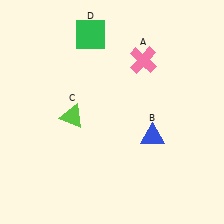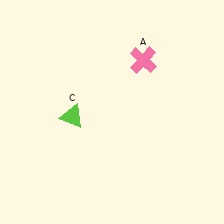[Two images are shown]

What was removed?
The green square (D), the blue triangle (B) were removed in Image 2.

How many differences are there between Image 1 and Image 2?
There are 2 differences between the two images.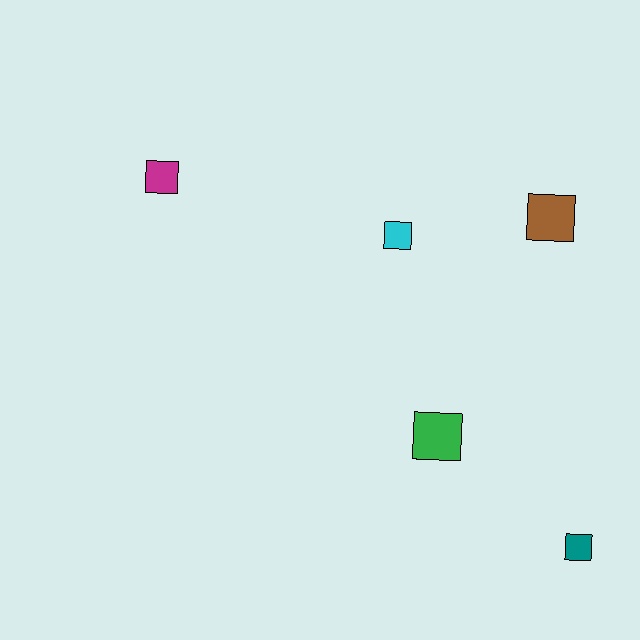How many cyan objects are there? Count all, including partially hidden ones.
There is 1 cyan object.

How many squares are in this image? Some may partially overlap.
There are 5 squares.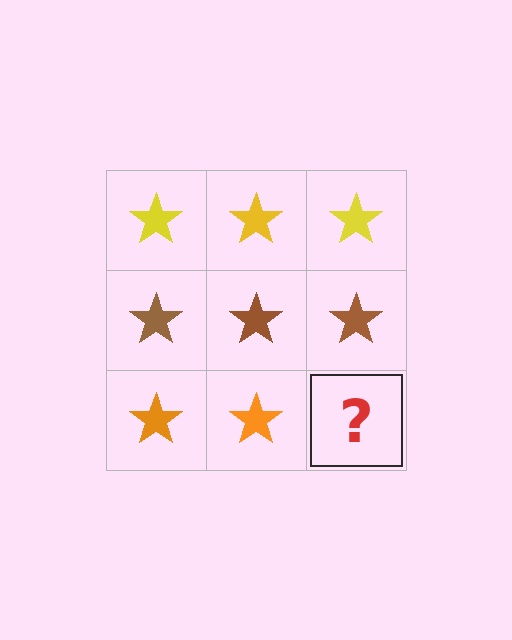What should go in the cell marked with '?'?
The missing cell should contain an orange star.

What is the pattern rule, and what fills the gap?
The rule is that each row has a consistent color. The gap should be filled with an orange star.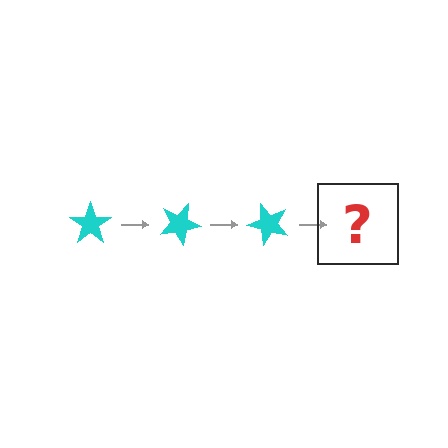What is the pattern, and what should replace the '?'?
The pattern is that the star rotates 25 degrees each step. The '?' should be a cyan star rotated 75 degrees.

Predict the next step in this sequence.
The next step is a cyan star rotated 75 degrees.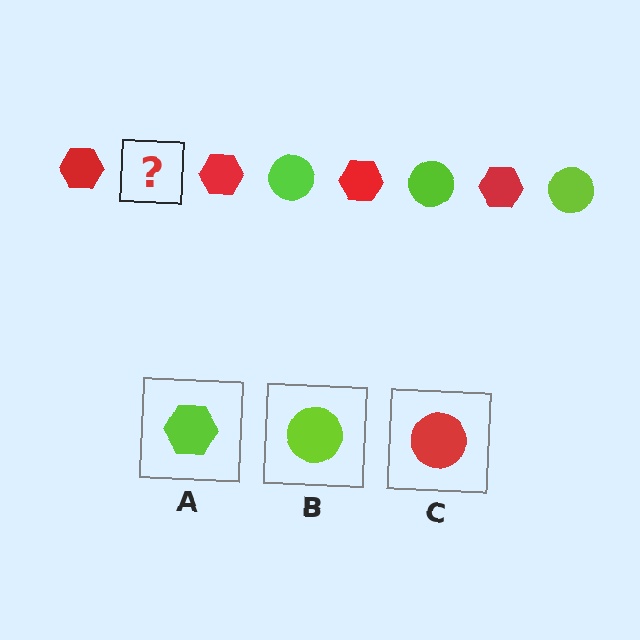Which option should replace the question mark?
Option B.